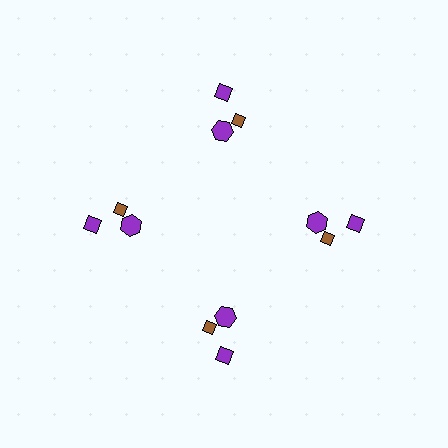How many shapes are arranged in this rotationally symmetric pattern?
There are 12 shapes, arranged in 4 groups of 3.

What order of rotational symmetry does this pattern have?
This pattern has 4-fold rotational symmetry.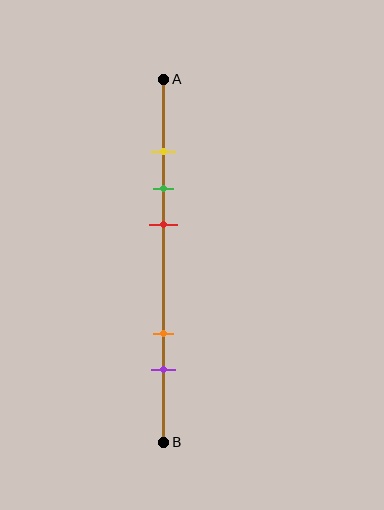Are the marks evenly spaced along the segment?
No, the marks are not evenly spaced.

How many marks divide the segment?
There are 5 marks dividing the segment.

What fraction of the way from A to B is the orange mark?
The orange mark is approximately 70% (0.7) of the way from A to B.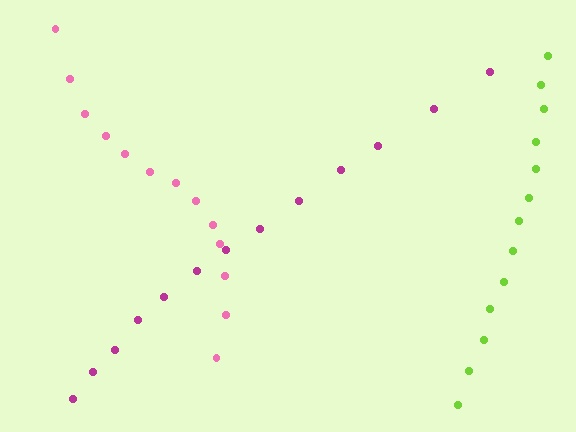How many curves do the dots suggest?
There are 3 distinct paths.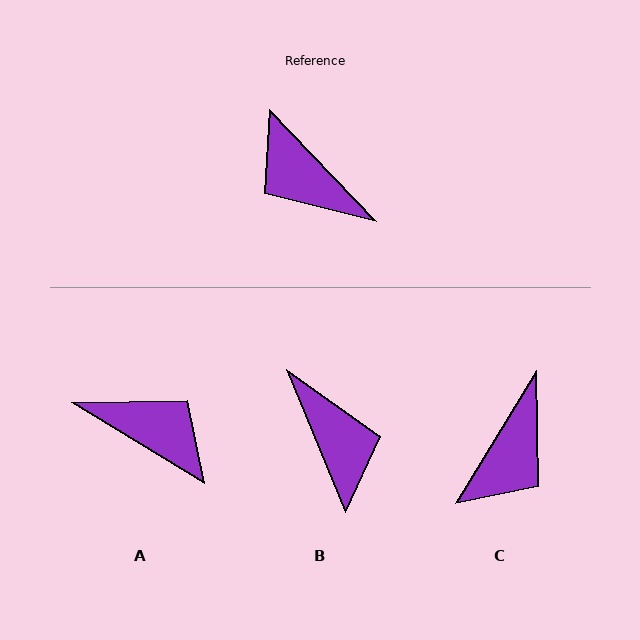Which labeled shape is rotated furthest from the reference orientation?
A, about 165 degrees away.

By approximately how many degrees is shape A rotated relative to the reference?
Approximately 165 degrees clockwise.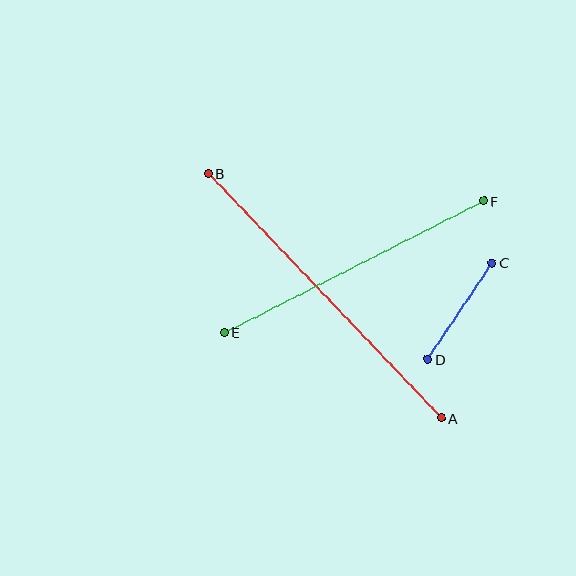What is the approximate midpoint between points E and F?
The midpoint is at approximately (354, 267) pixels.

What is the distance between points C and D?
The distance is approximately 116 pixels.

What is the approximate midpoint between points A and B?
The midpoint is at approximately (325, 296) pixels.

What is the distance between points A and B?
The distance is approximately 338 pixels.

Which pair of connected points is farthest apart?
Points A and B are farthest apart.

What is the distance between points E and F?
The distance is approximately 291 pixels.